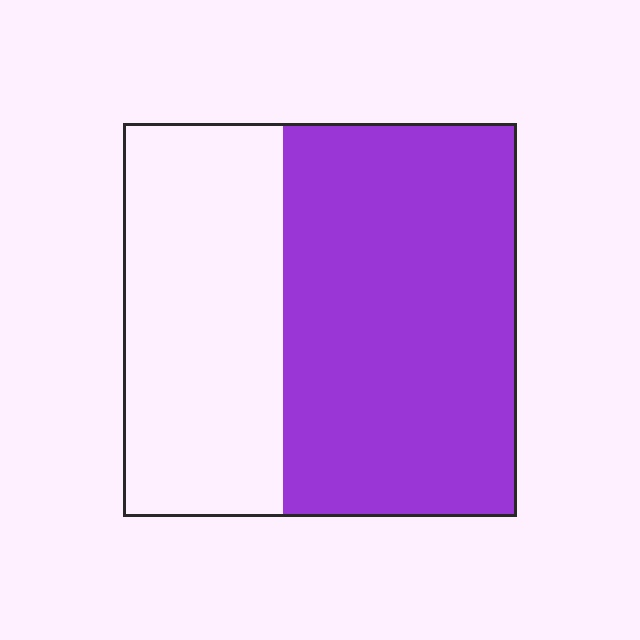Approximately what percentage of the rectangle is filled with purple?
Approximately 60%.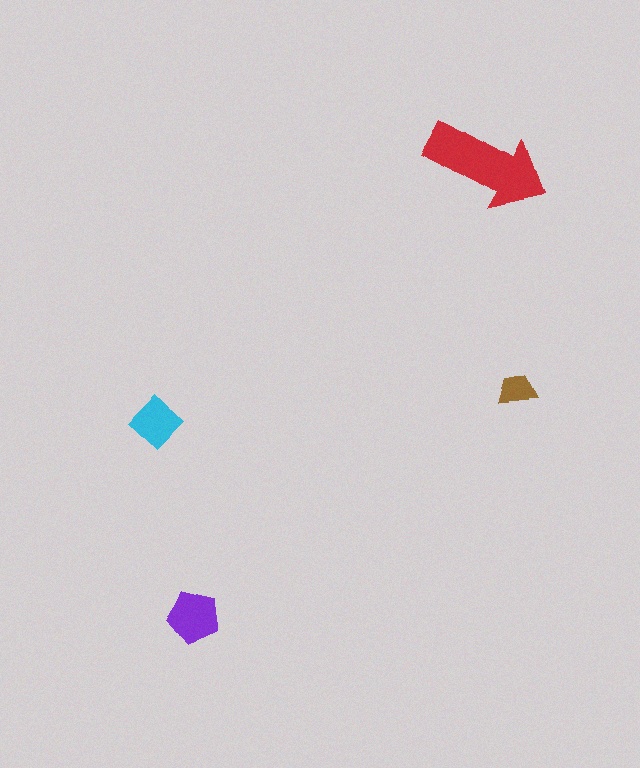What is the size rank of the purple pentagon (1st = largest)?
2nd.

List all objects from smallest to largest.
The brown trapezoid, the cyan diamond, the purple pentagon, the red arrow.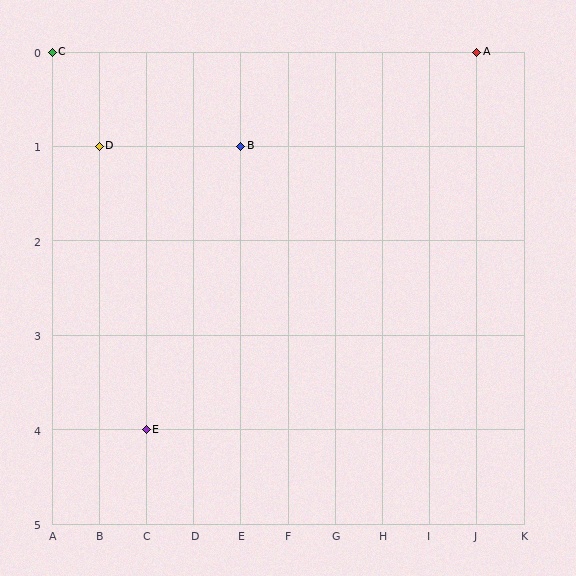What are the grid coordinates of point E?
Point E is at grid coordinates (C, 4).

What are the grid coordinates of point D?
Point D is at grid coordinates (B, 1).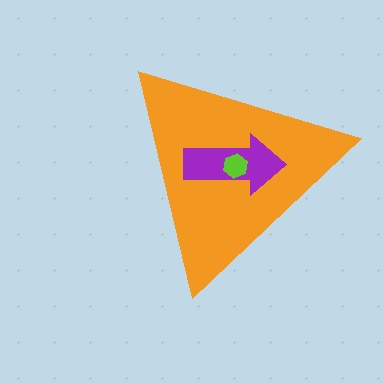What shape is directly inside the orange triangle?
The purple arrow.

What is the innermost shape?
The lime hexagon.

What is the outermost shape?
The orange triangle.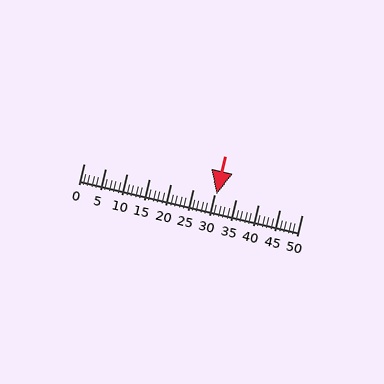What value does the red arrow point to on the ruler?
The red arrow points to approximately 30.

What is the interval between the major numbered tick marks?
The major tick marks are spaced 5 units apart.